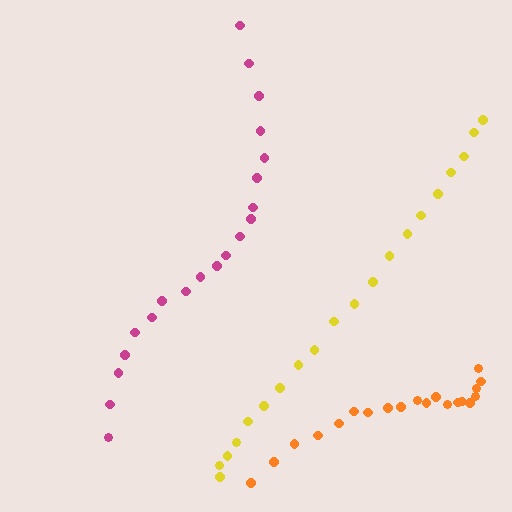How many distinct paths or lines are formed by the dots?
There are 3 distinct paths.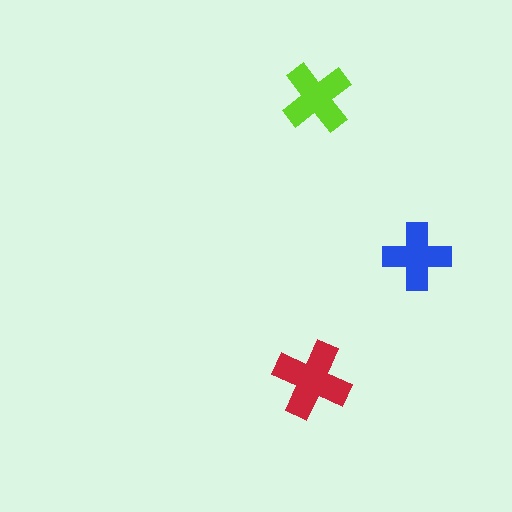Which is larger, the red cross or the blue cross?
The red one.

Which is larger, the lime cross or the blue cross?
The lime one.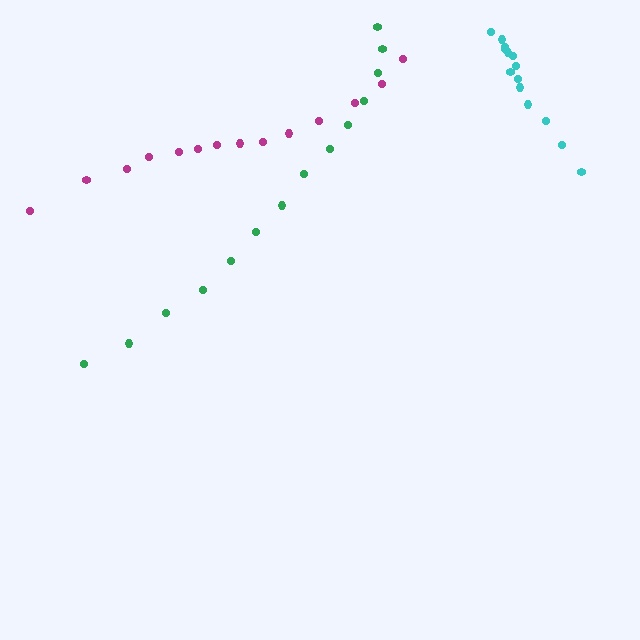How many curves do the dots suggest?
There are 3 distinct paths.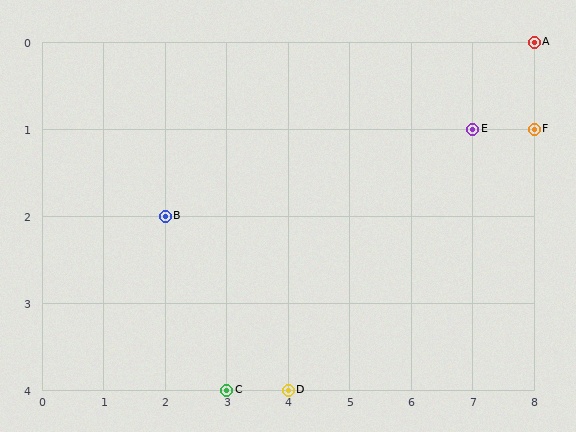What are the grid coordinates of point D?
Point D is at grid coordinates (4, 4).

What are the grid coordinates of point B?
Point B is at grid coordinates (2, 2).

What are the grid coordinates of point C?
Point C is at grid coordinates (3, 4).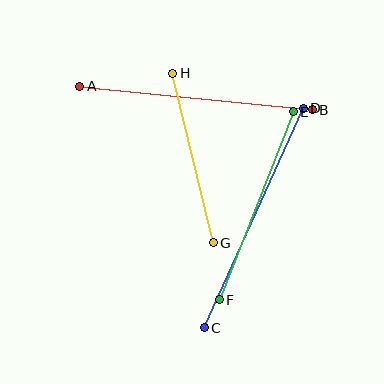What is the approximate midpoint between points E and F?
The midpoint is at approximately (256, 206) pixels.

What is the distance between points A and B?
The distance is approximately 234 pixels.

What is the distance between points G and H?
The distance is approximately 174 pixels.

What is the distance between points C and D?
The distance is approximately 241 pixels.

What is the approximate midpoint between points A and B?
The midpoint is at approximately (196, 98) pixels.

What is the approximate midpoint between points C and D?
The midpoint is at approximately (254, 218) pixels.